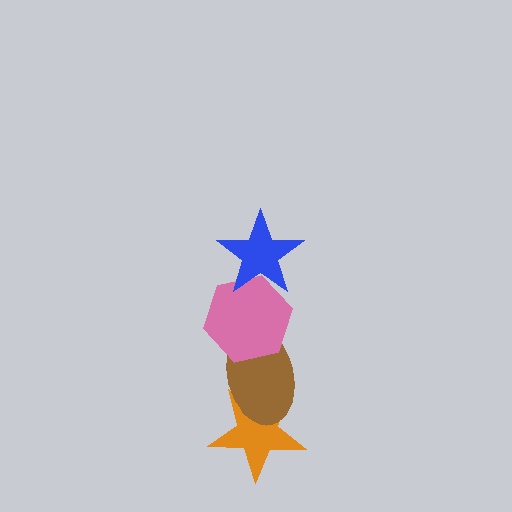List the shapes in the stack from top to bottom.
From top to bottom: the blue star, the pink hexagon, the brown ellipse, the orange star.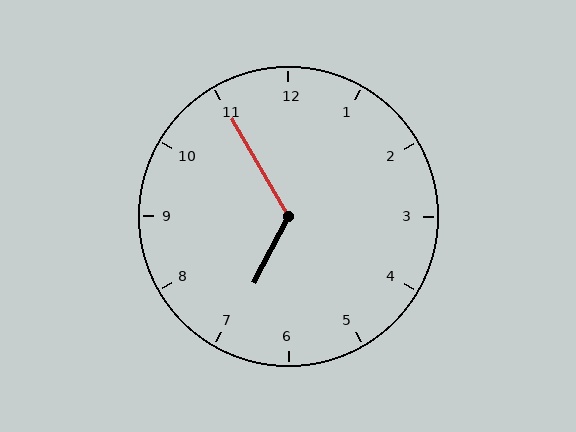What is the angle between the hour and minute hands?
Approximately 122 degrees.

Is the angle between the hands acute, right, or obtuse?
It is obtuse.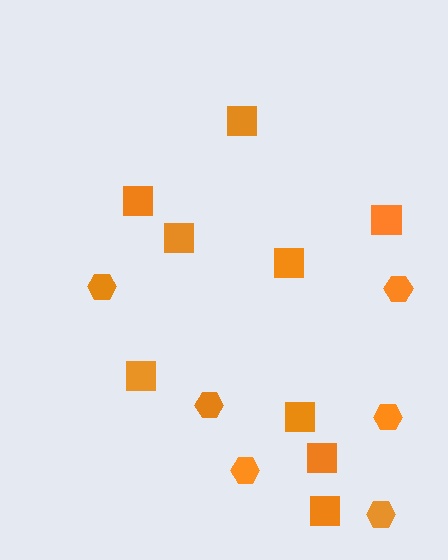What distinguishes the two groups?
There are 2 groups: one group of squares (9) and one group of hexagons (6).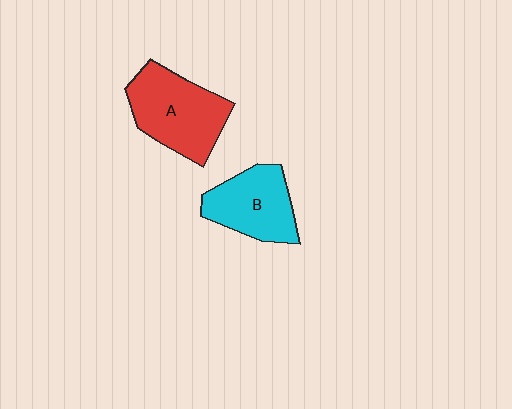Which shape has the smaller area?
Shape B (cyan).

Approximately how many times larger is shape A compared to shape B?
Approximately 1.2 times.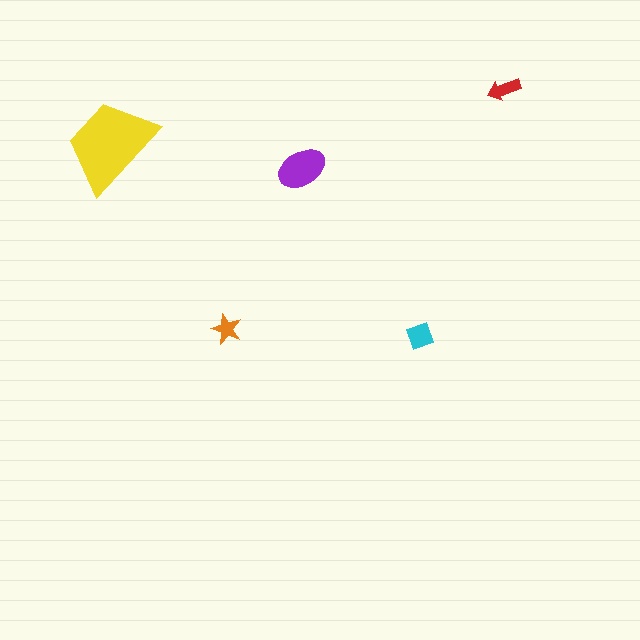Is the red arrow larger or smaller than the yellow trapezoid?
Smaller.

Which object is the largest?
The yellow trapezoid.